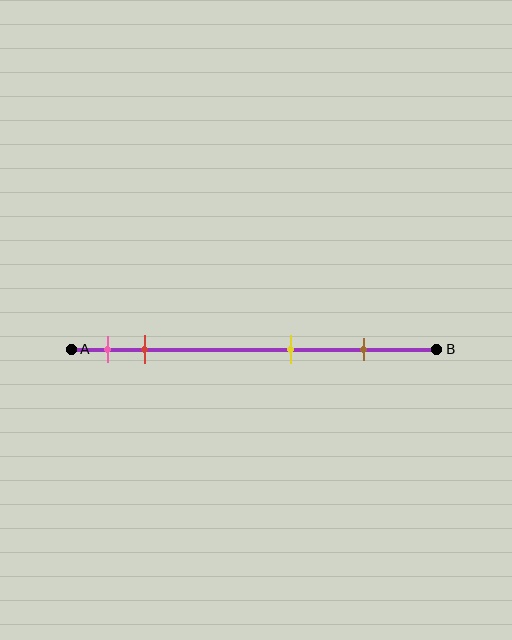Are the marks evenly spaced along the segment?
No, the marks are not evenly spaced.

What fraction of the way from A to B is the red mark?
The red mark is approximately 20% (0.2) of the way from A to B.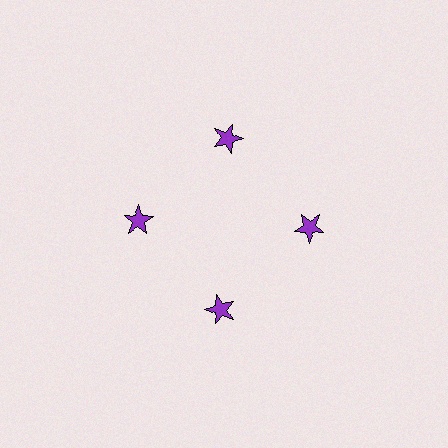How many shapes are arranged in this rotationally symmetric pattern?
There are 4 shapes, arranged in 4 groups of 1.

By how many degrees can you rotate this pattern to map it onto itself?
The pattern maps onto itself every 90 degrees of rotation.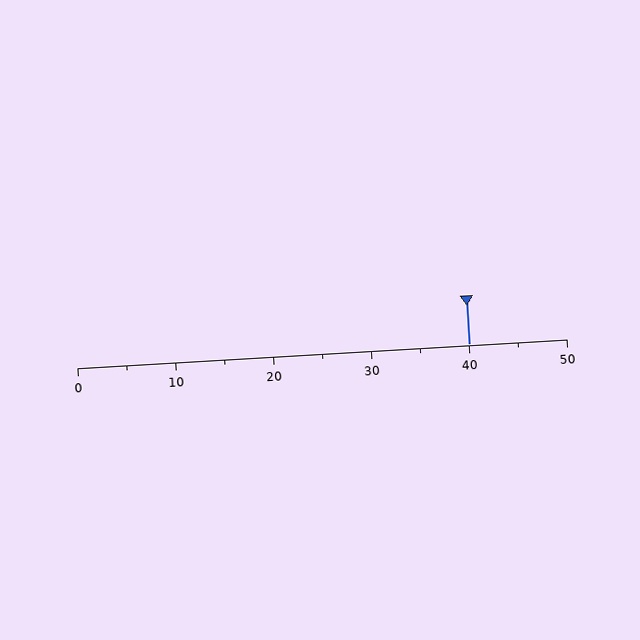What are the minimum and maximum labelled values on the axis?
The axis runs from 0 to 50.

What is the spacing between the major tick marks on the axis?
The major ticks are spaced 10 apart.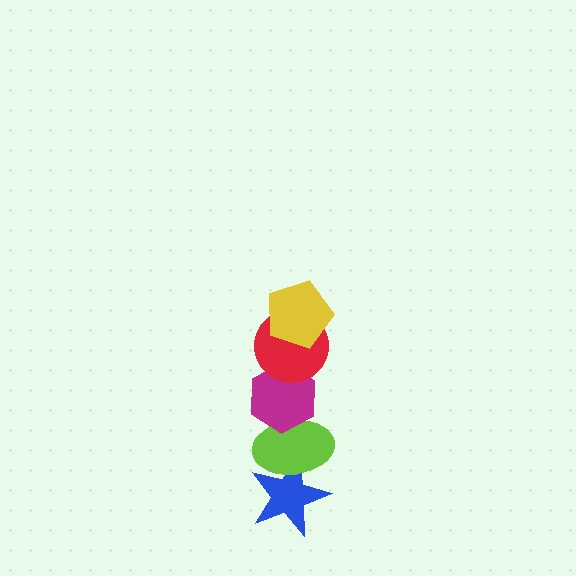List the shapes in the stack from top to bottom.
From top to bottom: the yellow pentagon, the red circle, the magenta hexagon, the lime ellipse, the blue star.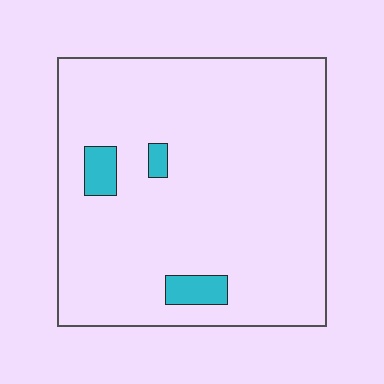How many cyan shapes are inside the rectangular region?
3.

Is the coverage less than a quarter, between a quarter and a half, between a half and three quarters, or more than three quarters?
Less than a quarter.